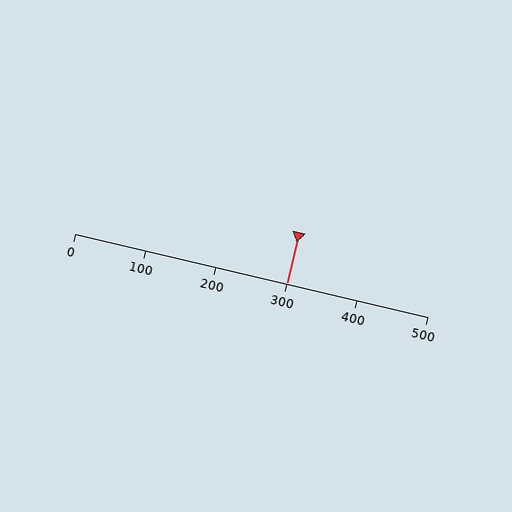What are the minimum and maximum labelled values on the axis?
The axis runs from 0 to 500.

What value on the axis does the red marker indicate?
The marker indicates approximately 300.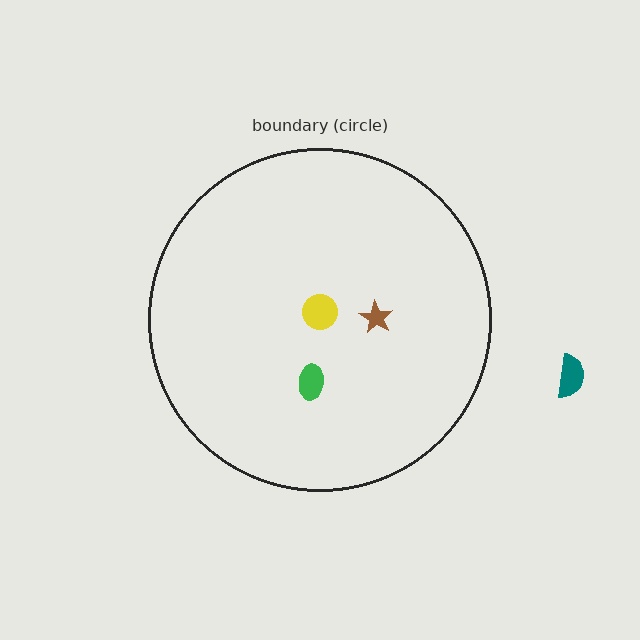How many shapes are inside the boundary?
3 inside, 1 outside.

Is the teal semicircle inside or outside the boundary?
Outside.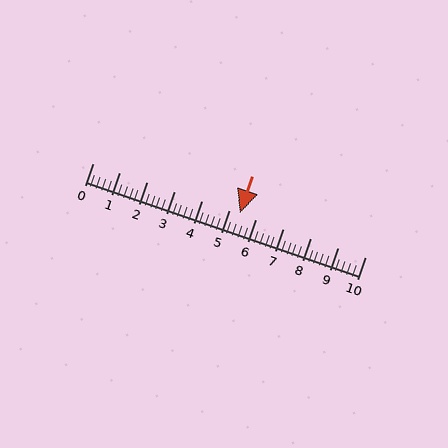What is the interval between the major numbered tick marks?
The major tick marks are spaced 1 units apart.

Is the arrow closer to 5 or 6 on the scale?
The arrow is closer to 5.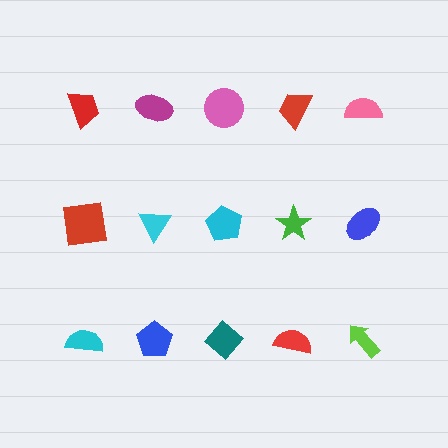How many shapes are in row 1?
5 shapes.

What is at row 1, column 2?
A magenta ellipse.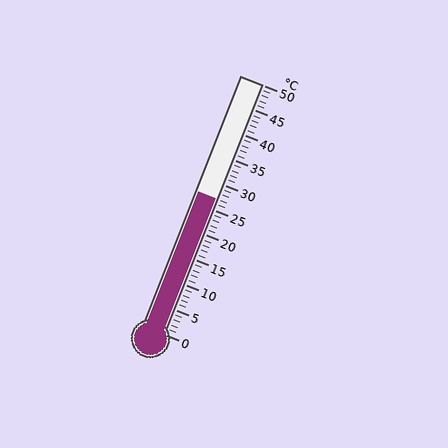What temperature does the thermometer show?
The thermometer shows approximately 27°C.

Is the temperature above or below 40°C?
The temperature is below 40°C.